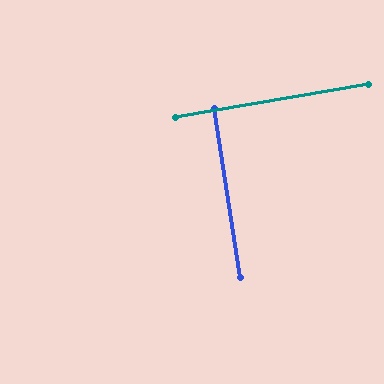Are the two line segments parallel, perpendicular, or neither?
Perpendicular — they meet at approximately 89°.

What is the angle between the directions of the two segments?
Approximately 89 degrees.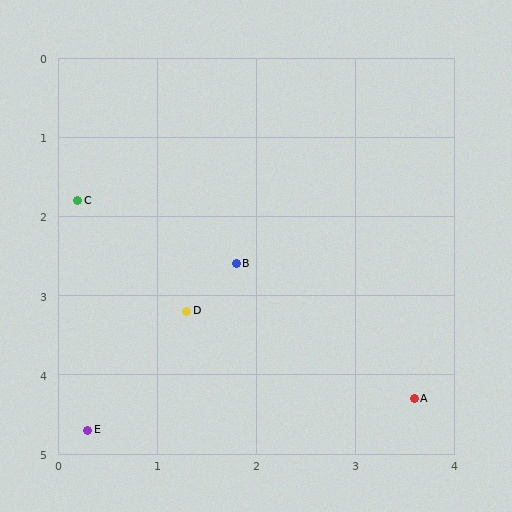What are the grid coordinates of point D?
Point D is at approximately (1.3, 3.2).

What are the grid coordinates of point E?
Point E is at approximately (0.3, 4.7).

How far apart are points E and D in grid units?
Points E and D are about 1.8 grid units apart.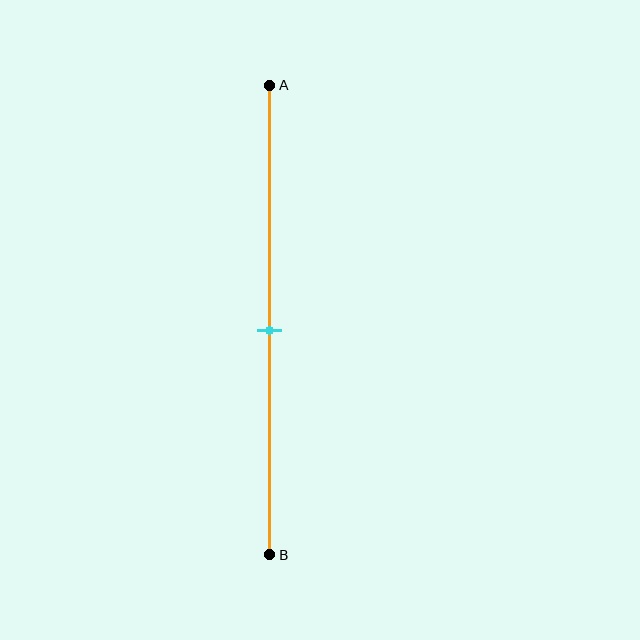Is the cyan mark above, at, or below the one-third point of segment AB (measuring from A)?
The cyan mark is below the one-third point of segment AB.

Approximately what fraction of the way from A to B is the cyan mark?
The cyan mark is approximately 50% of the way from A to B.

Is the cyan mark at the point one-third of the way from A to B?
No, the mark is at about 50% from A, not at the 33% one-third point.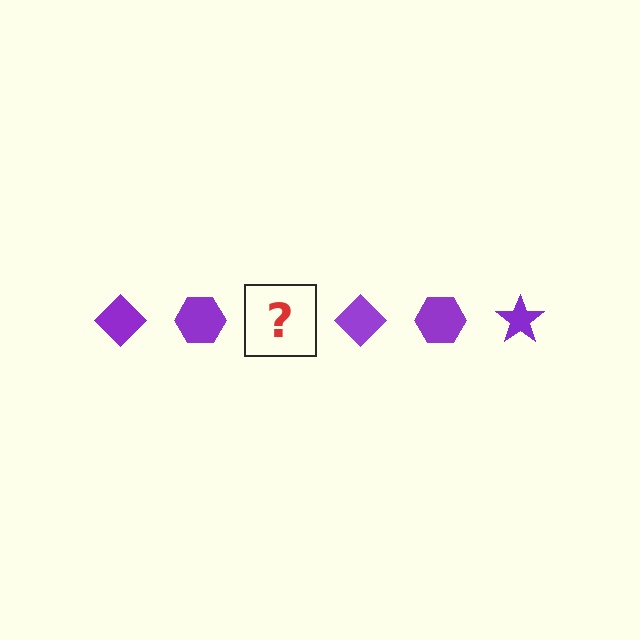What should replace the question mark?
The question mark should be replaced with a purple star.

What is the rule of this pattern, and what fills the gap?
The rule is that the pattern cycles through diamond, hexagon, star shapes in purple. The gap should be filled with a purple star.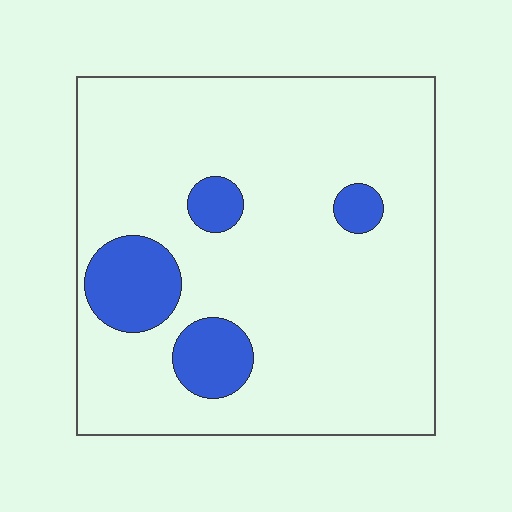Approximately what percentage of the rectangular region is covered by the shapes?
Approximately 15%.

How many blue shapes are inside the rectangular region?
4.